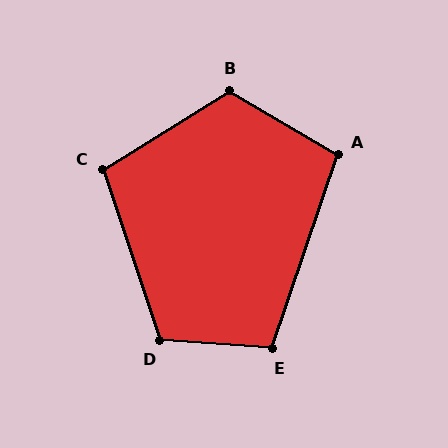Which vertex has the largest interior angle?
B, at approximately 118 degrees.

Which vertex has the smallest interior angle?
A, at approximately 102 degrees.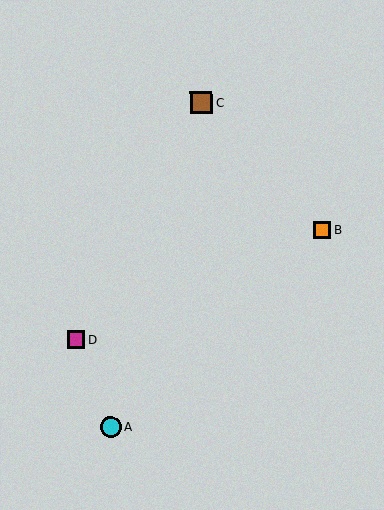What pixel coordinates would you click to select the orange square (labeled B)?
Click at (322, 230) to select the orange square B.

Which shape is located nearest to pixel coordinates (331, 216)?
The orange square (labeled B) at (322, 230) is nearest to that location.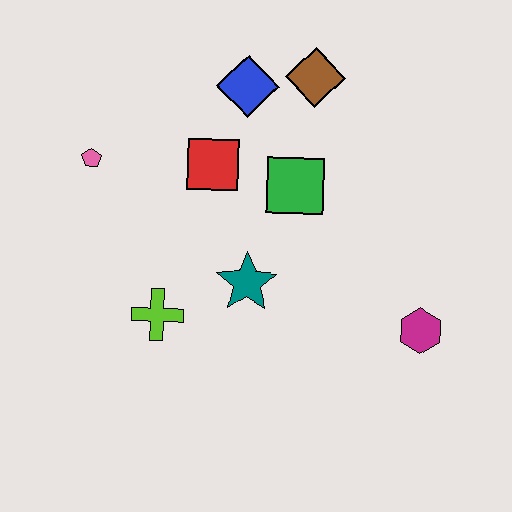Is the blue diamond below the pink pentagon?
No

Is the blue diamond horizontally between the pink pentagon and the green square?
Yes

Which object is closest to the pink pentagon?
The red square is closest to the pink pentagon.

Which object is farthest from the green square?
The pink pentagon is farthest from the green square.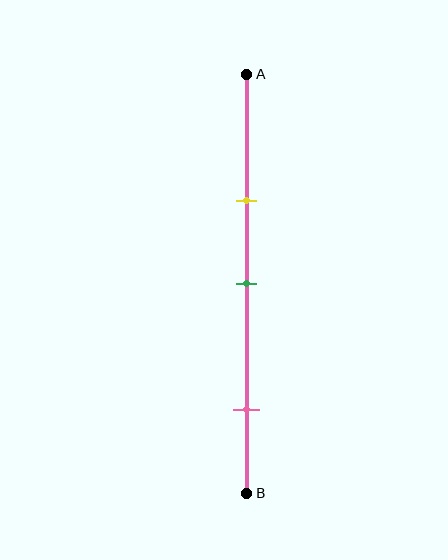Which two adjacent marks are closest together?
The yellow and green marks are the closest adjacent pair.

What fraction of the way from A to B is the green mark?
The green mark is approximately 50% (0.5) of the way from A to B.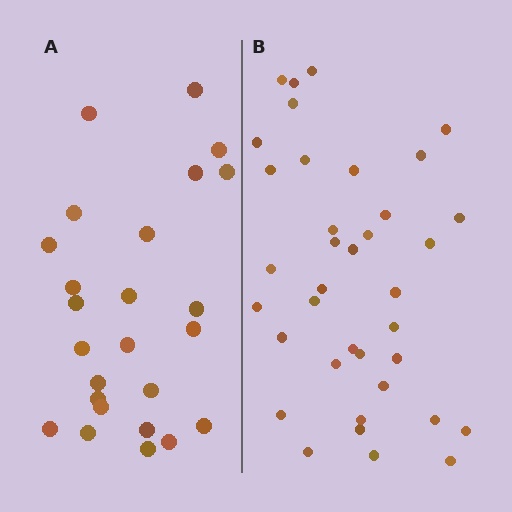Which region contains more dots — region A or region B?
Region B (the right region) has more dots.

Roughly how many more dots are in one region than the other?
Region B has roughly 12 or so more dots than region A.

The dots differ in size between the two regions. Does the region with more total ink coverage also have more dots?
No. Region A has more total ink coverage because its dots are larger, but region B actually contains more individual dots. Total area can be misleading — the number of items is what matters here.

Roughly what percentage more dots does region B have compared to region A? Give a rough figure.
About 50% more.